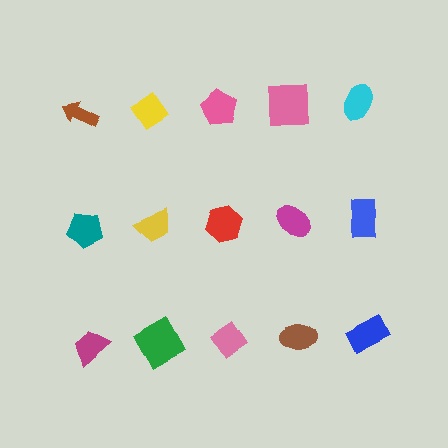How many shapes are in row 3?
5 shapes.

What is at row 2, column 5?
A blue rectangle.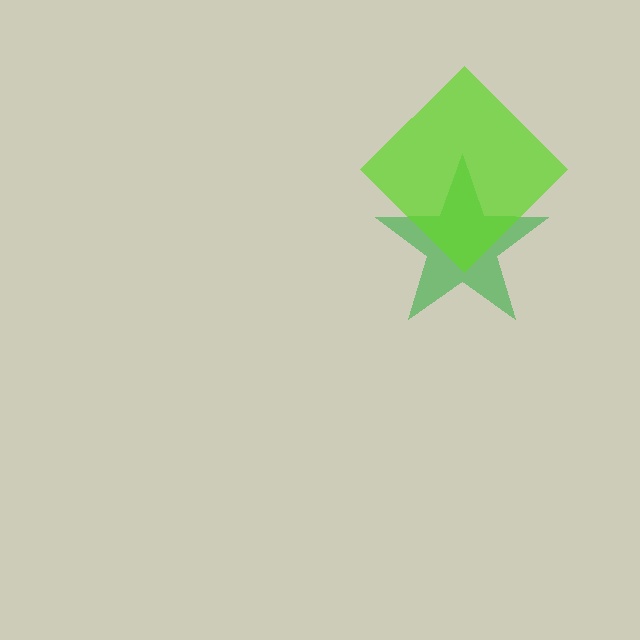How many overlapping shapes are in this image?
There are 2 overlapping shapes in the image.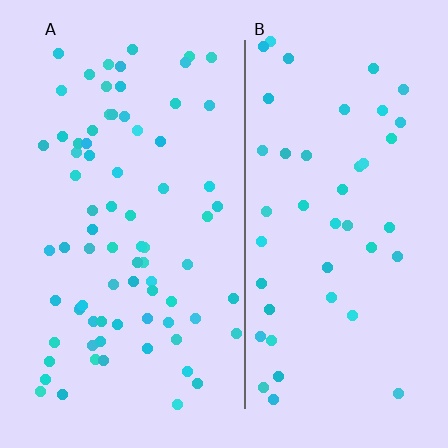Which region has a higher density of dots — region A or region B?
A (the left).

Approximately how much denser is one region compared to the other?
Approximately 1.7× — region A over region B.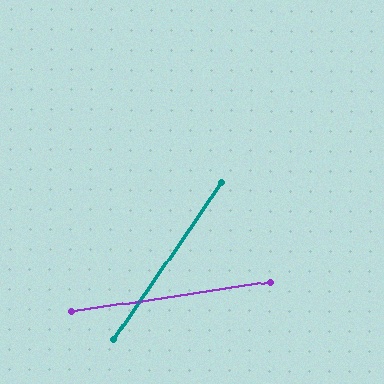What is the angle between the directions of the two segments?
Approximately 47 degrees.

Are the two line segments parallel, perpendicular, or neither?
Neither parallel nor perpendicular — they differ by about 47°.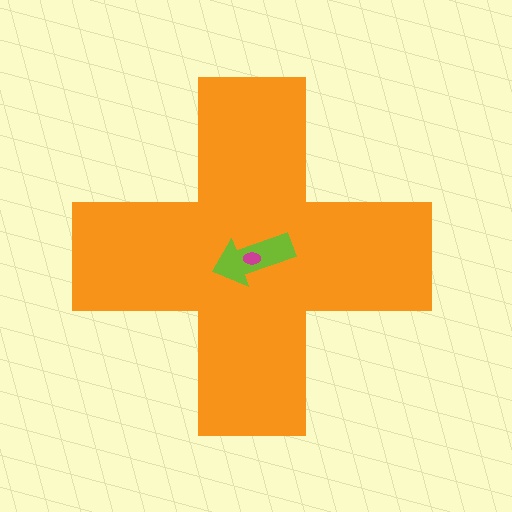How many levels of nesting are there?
3.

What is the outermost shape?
The orange cross.